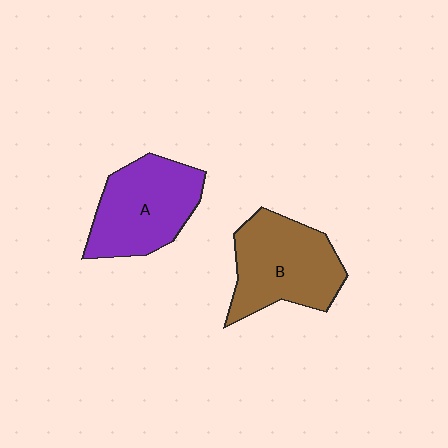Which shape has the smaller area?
Shape A (purple).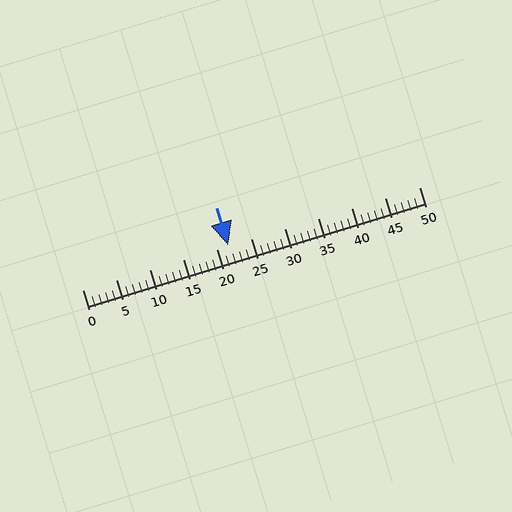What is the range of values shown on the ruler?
The ruler shows values from 0 to 50.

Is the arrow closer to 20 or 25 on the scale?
The arrow is closer to 20.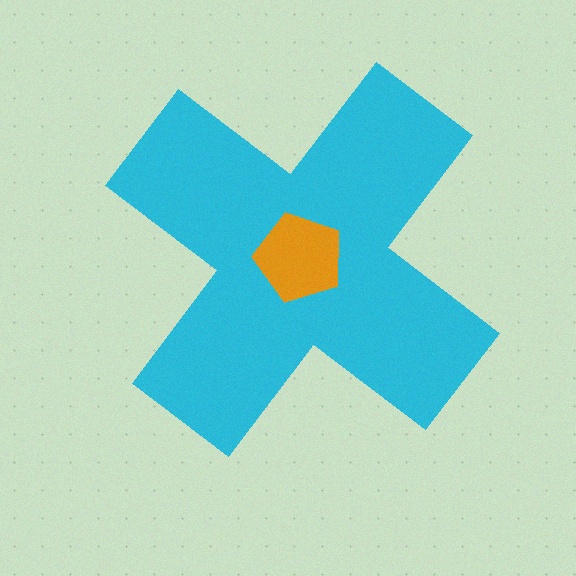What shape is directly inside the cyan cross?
The orange pentagon.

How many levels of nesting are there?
2.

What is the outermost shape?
The cyan cross.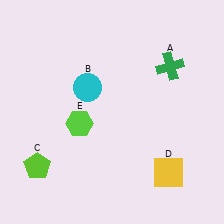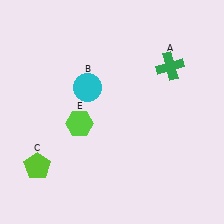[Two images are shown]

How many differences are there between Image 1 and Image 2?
There is 1 difference between the two images.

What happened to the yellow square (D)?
The yellow square (D) was removed in Image 2. It was in the bottom-right area of Image 1.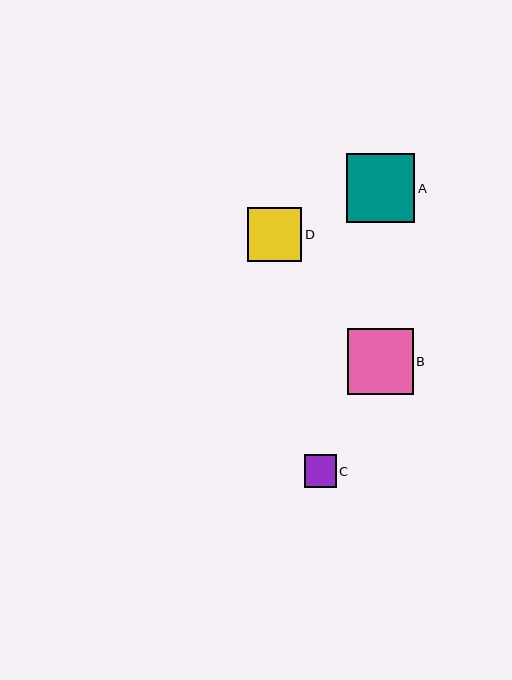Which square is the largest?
Square A is the largest with a size of approximately 69 pixels.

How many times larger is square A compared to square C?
Square A is approximately 2.1 times the size of square C.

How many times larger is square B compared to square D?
Square B is approximately 1.2 times the size of square D.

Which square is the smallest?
Square C is the smallest with a size of approximately 32 pixels.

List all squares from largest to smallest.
From largest to smallest: A, B, D, C.